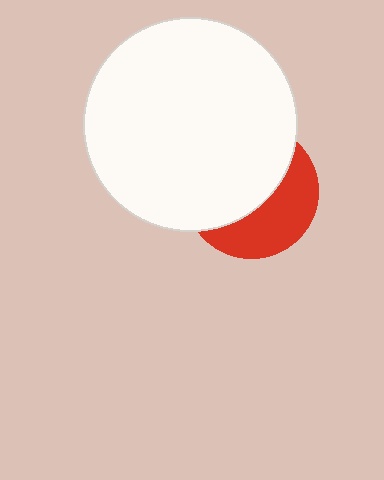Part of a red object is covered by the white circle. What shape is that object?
It is a circle.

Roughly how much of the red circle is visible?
A small part of it is visible (roughly 41%).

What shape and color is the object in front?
The object in front is a white circle.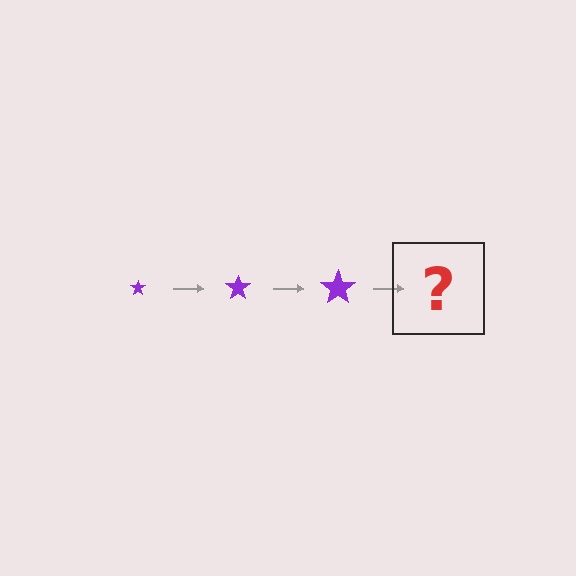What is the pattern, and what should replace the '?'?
The pattern is that the star gets progressively larger each step. The '?' should be a purple star, larger than the previous one.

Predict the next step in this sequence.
The next step is a purple star, larger than the previous one.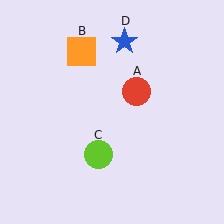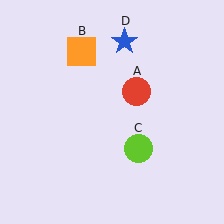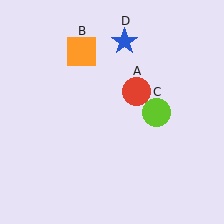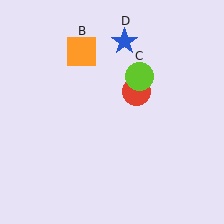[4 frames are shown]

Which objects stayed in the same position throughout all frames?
Red circle (object A) and orange square (object B) and blue star (object D) remained stationary.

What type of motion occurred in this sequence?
The lime circle (object C) rotated counterclockwise around the center of the scene.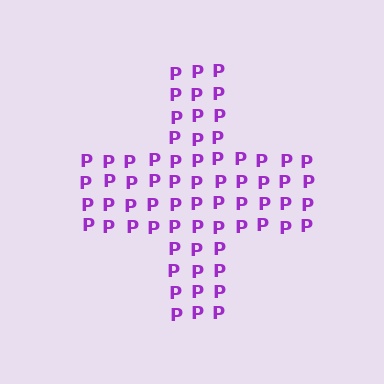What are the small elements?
The small elements are letter P's.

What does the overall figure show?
The overall figure shows a cross.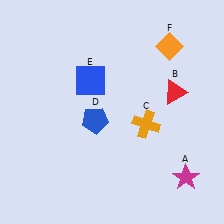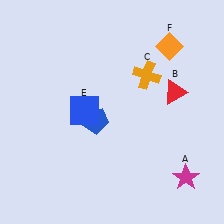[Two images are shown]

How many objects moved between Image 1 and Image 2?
2 objects moved between the two images.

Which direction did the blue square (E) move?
The blue square (E) moved down.